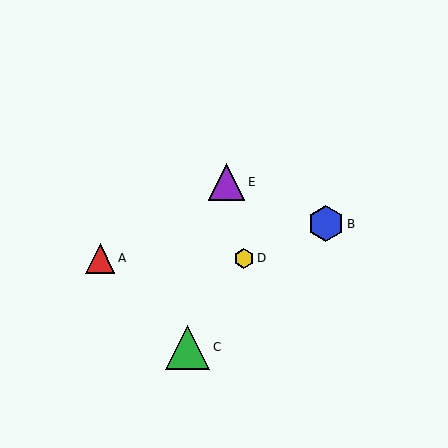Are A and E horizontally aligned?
No, A is at y≈258 and E is at y≈182.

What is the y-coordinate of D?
Object D is at y≈258.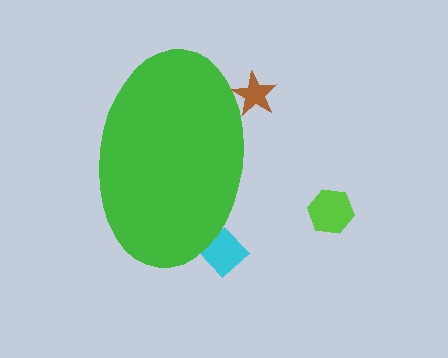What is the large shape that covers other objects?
A green ellipse.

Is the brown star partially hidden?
Yes, the brown star is partially hidden behind the green ellipse.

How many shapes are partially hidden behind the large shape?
2 shapes are partially hidden.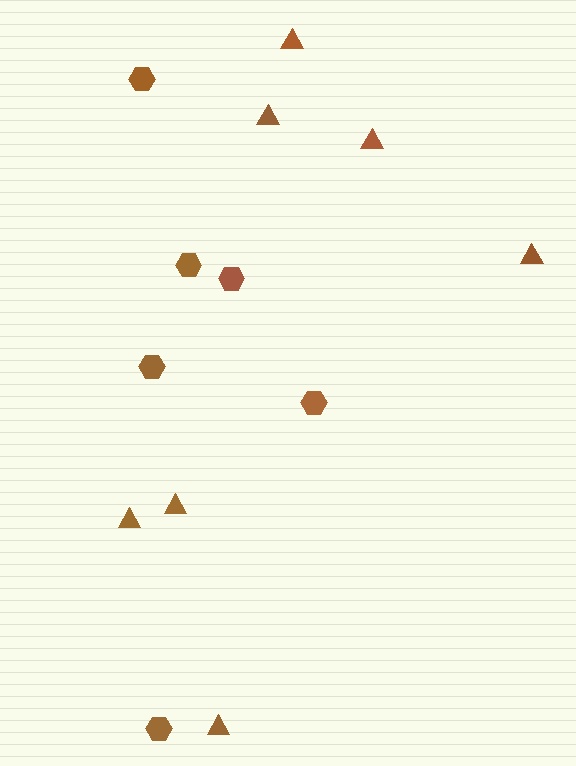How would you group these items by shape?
There are 2 groups: one group of triangles (7) and one group of hexagons (6).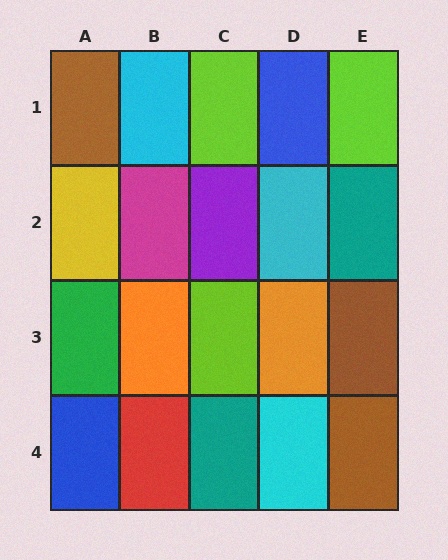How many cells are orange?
2 cells are orange.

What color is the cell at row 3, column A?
Green.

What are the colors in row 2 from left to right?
Yellow, magenta, purple, cyan, teal.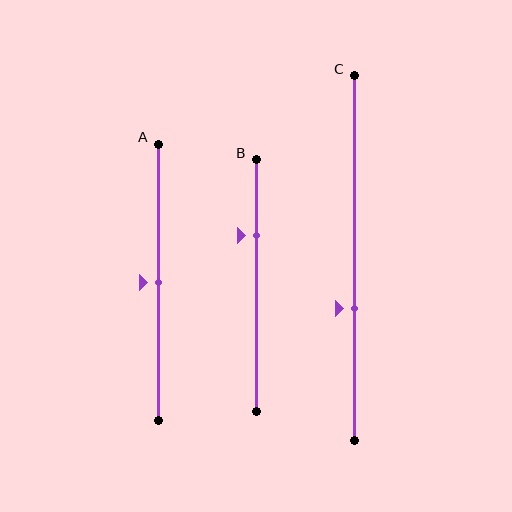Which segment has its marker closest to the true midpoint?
Segment A has its marker closest to the true midpoint.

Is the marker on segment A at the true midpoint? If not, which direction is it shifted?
Yes, the marker on segment A is at the true midpoint.